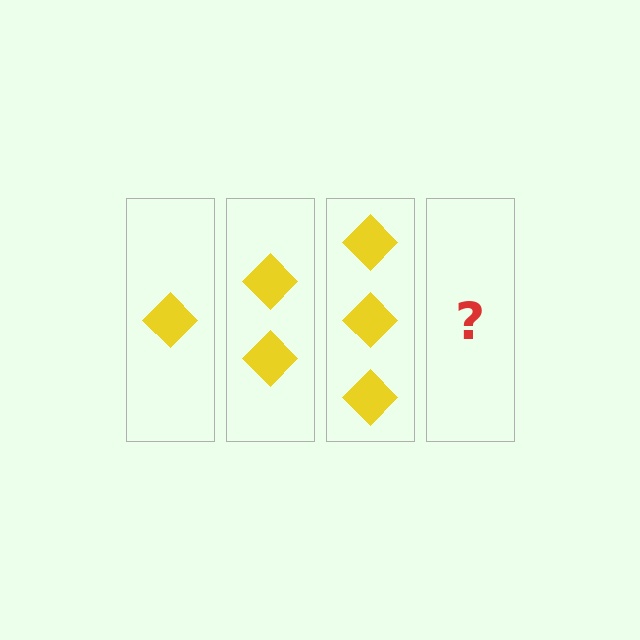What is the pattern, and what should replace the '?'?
The pattern is that each step adds one more diamond. The '?' should be 4 diamonds.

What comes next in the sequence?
The next element should be 4 diamonds.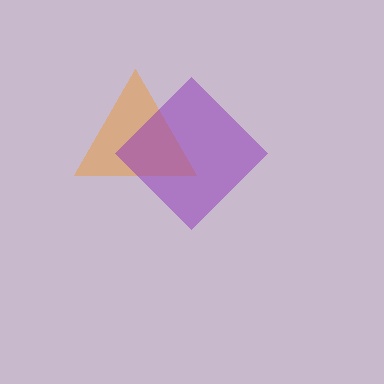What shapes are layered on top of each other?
The layered shapes are: an orange triangle, a purple diamond.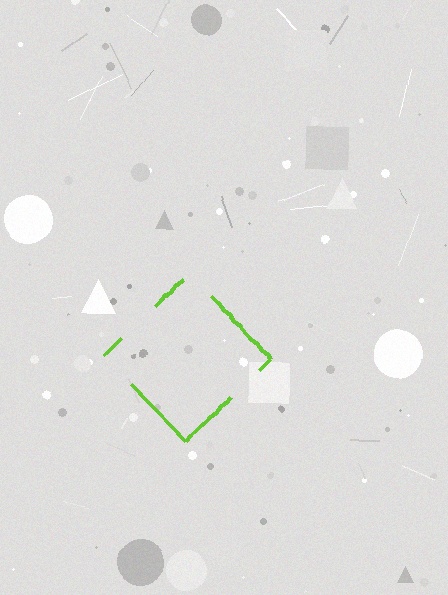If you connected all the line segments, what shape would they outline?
They would outline a diamond.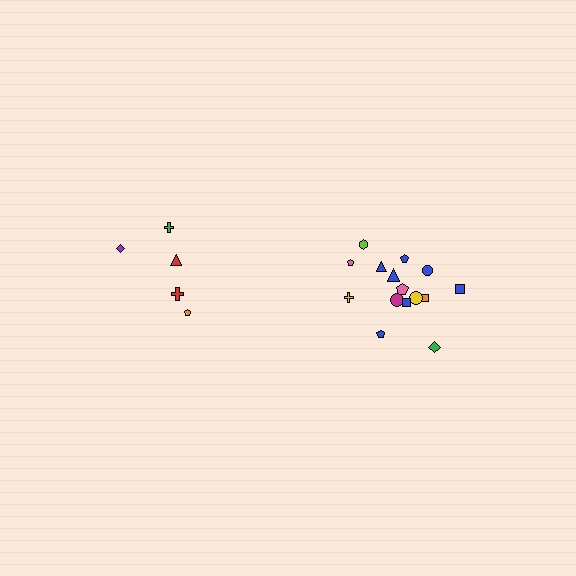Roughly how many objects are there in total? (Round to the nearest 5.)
Roughly 20 objects in total.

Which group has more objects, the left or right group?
The right group.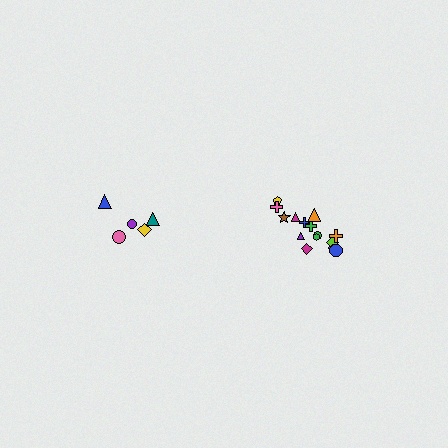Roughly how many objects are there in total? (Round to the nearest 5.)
Roughly 20 objects in total.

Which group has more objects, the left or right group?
The right group.